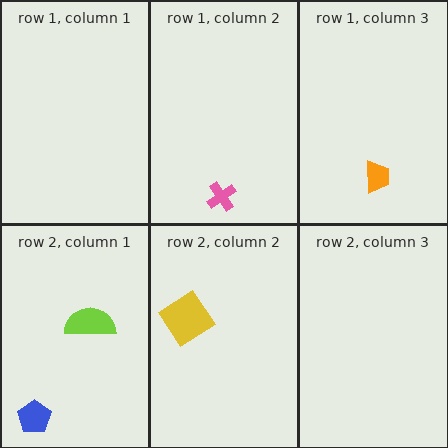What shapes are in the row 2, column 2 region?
The yellow diamond.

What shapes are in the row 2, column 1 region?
The lime semicircle, the blue pentagon.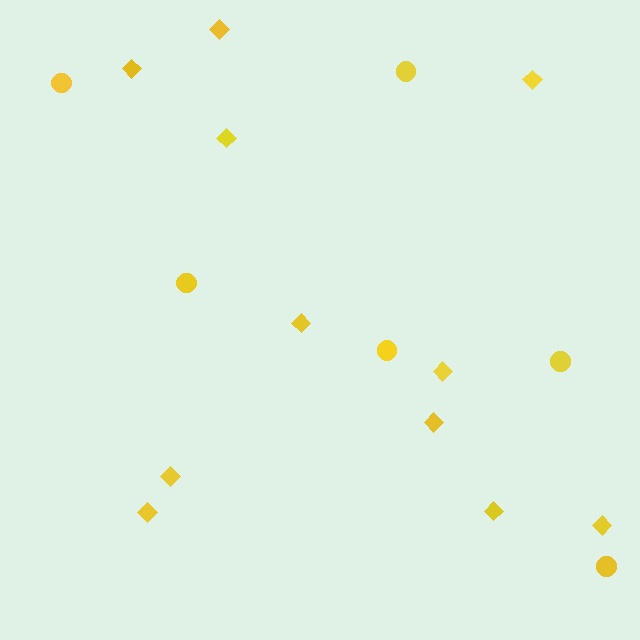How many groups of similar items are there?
There are 2 groups: one group of diamonds (11) and one group of circles (6).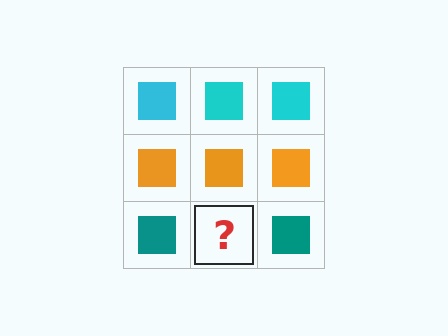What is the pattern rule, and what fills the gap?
The rule is that each row has a consistent color. The gap should be filled with a teal square.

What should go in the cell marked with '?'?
The missing cell should contain a teal square.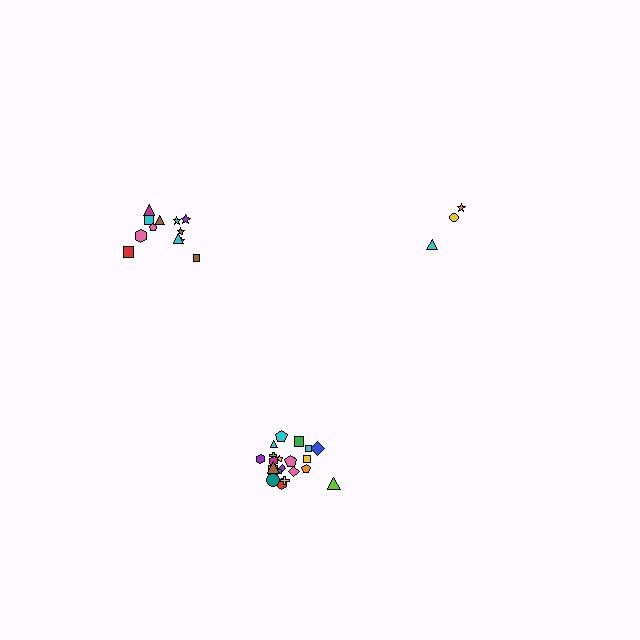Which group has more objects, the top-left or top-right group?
The top-left group.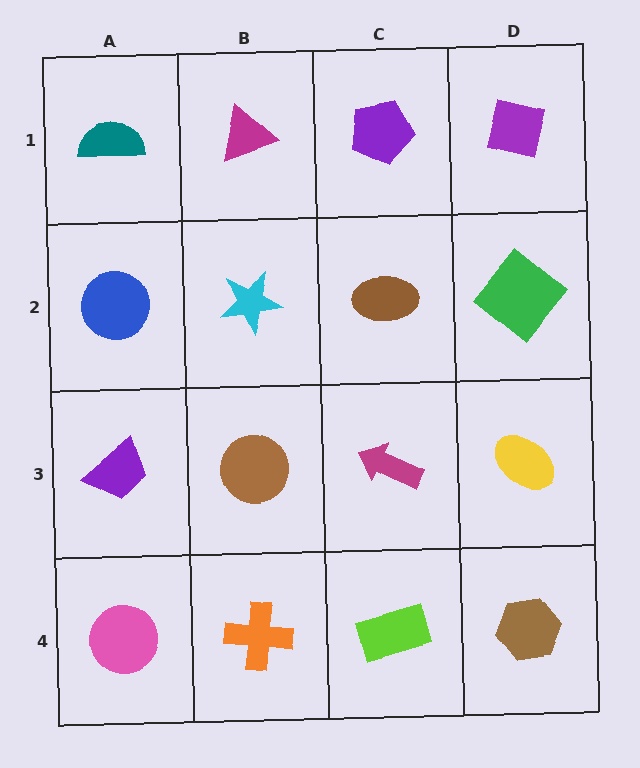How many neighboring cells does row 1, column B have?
3.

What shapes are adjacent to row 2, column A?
A teal semicircle (row 1, column A), a purple trapezoid (row 3, column A), a cyan star (row 2, column B).